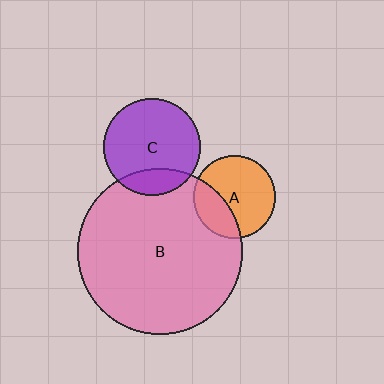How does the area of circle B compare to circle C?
Approximately 2.9 times.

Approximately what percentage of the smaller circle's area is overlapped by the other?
Approximately 30%.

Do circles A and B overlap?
Yes.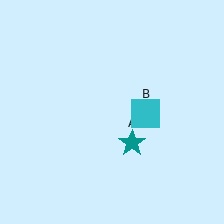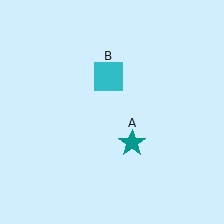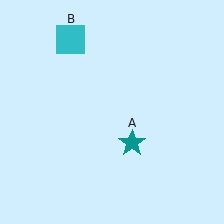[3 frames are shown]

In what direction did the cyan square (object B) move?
The cyan square (object B) moved up and to the left.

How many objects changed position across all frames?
1 object changed position: cyan square (object B).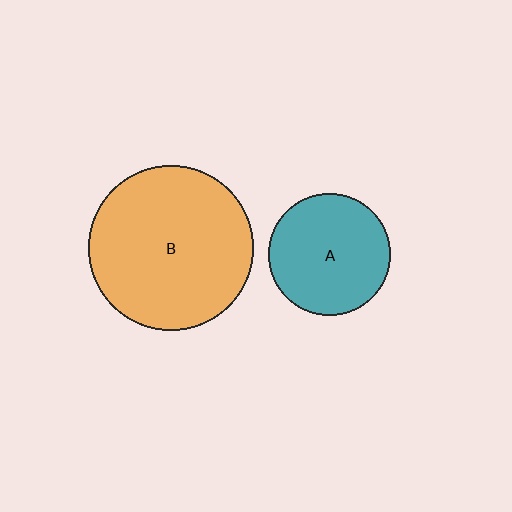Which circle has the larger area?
Circle B (orange).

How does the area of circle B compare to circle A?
Approximately 1.8 times.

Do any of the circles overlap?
No, none of the circles overlap.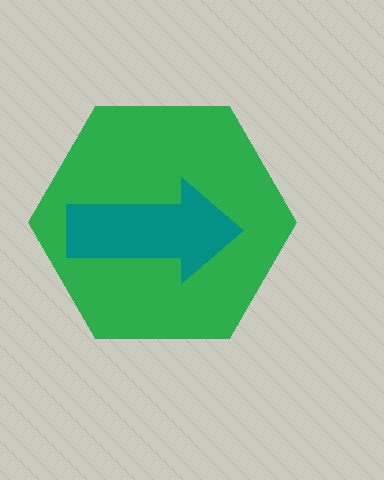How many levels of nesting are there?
2.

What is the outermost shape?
The green hexagon.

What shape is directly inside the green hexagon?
The teal arrow.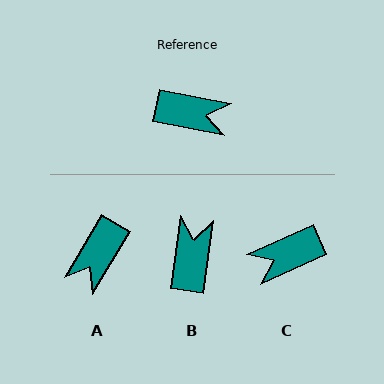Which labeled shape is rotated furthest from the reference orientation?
C, about 144 degrees away.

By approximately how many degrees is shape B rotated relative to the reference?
Approximately 93 degrees counter-clockwise.